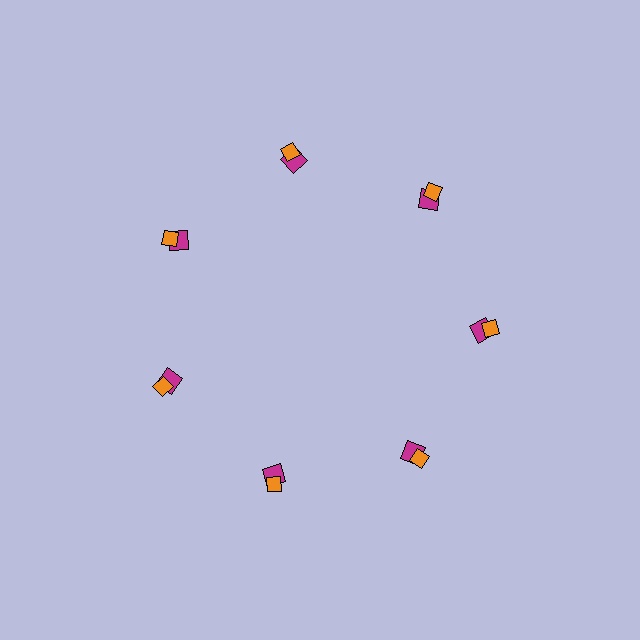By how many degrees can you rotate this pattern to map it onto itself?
The pattern maps onto itself every 51 degrees of rotation.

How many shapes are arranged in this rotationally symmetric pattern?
There are 14 shapes, arranged in 7 groups of 2.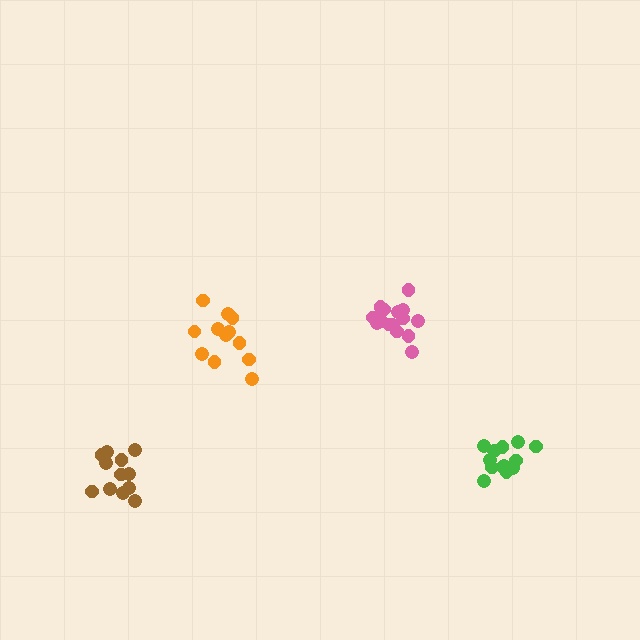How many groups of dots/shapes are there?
There are 4 groups.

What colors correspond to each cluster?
The clusters are colored: green, orange, brown, pink.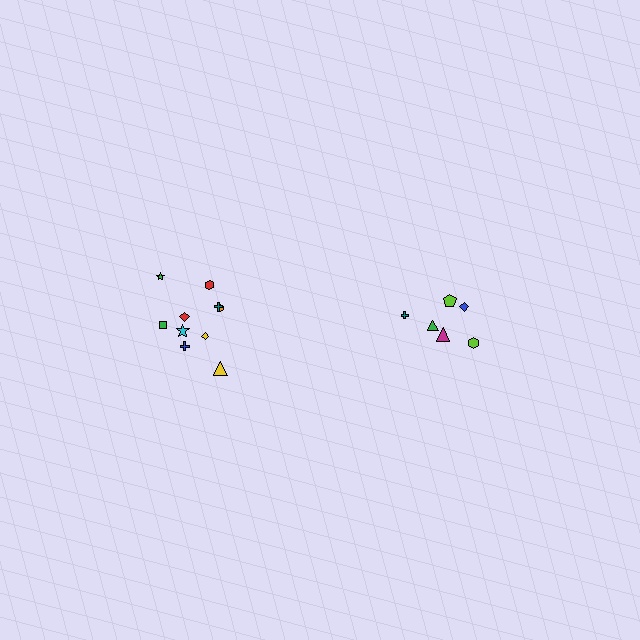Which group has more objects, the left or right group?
The left group.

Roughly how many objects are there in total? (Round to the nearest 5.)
Roughly 15 objects in total.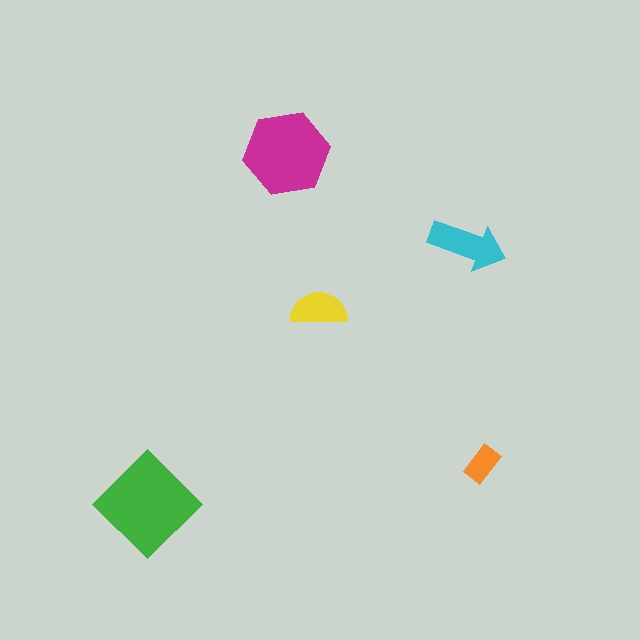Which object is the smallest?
The orange rectangle.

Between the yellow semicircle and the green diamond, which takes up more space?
The green diamond.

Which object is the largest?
The green diamond.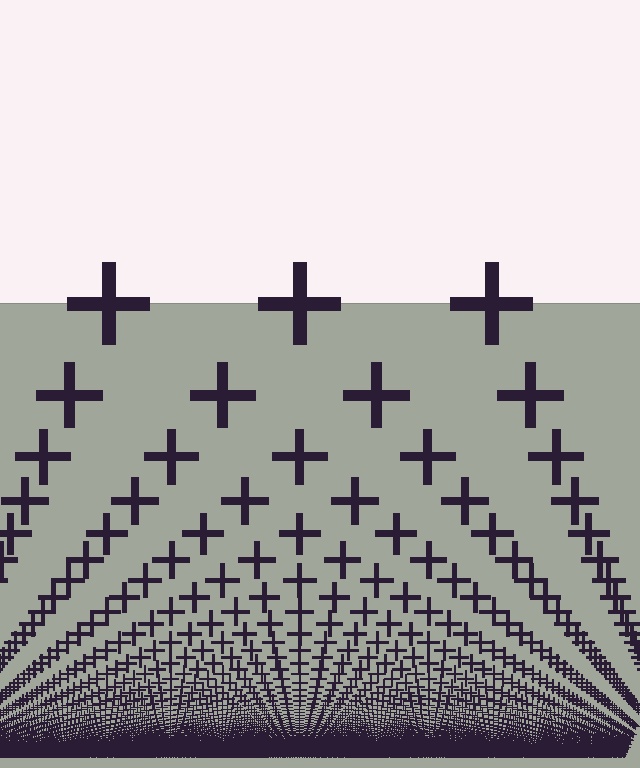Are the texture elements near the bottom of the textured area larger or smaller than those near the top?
Smaller. The gradient is inverted — elements near the bottom are smaller and denser.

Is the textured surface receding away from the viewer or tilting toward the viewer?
The surface appears to tilt toward the viewer. Texture elements get larger and sparser toward the top.